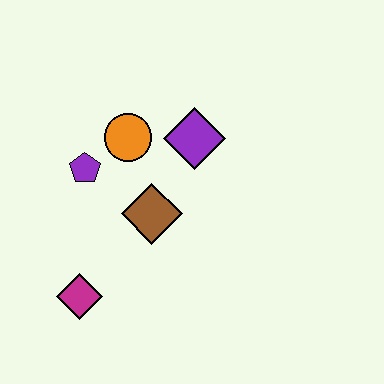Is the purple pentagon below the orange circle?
Yes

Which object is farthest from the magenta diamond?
The purple diamond is farthest from the magenta diamond.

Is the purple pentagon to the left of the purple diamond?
Yes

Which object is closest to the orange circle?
The purple pentagon is closest to the orange circle.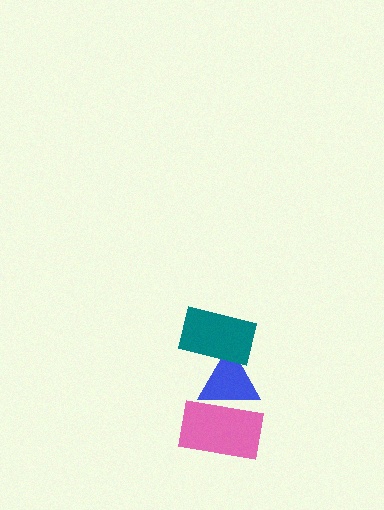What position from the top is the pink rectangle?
The pink rectangle is 3rd from the top.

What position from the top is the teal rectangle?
The teal rectangle is 1st from the top.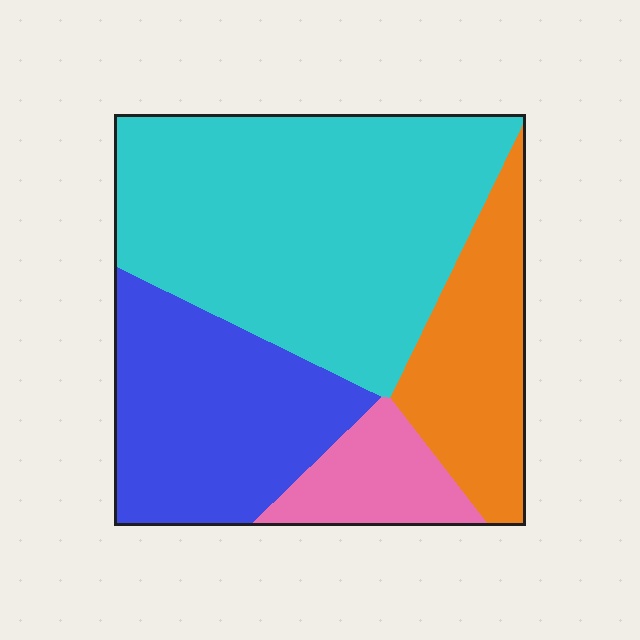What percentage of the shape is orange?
Orange takes up about one sixth (1/6) of the shape.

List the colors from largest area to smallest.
From largest to smallest: cyan, blue, orange, pink.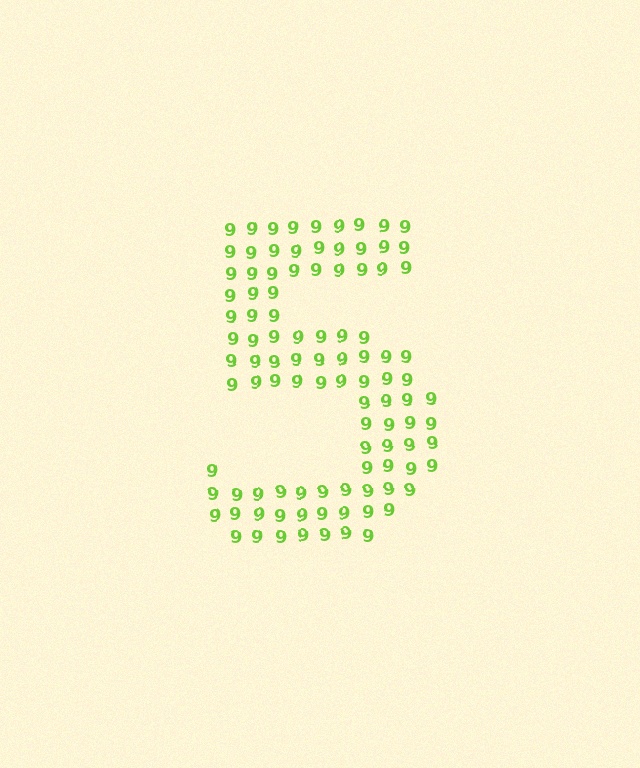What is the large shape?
The large shape is the digit 5.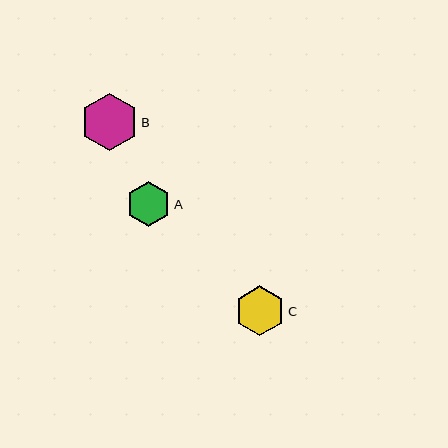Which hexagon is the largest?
Hexagon B is the largest with a size of approximately 58 pixels.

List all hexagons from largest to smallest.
From largest to smallest: B, C, A.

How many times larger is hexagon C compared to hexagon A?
Hexagon C is approximately 1.1 times the size of hexagon A.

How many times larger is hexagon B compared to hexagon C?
Hexagon B is approximately 1.1 times the size of hexagon C.